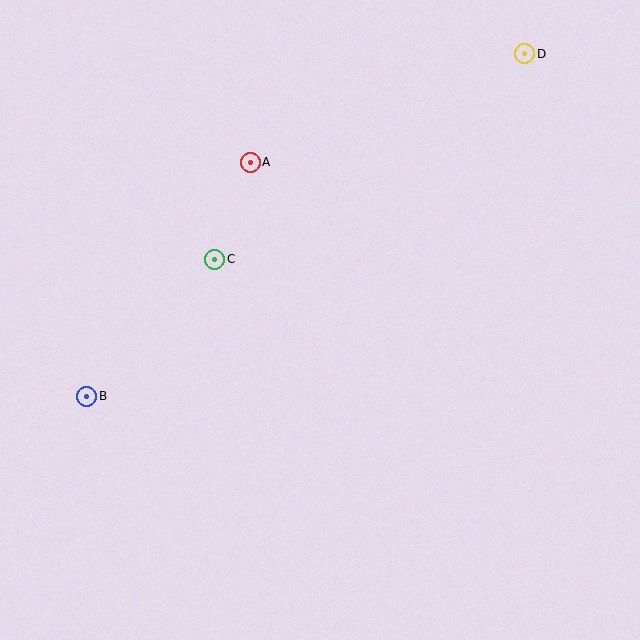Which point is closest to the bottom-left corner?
Point B is closest to the bottom-left corner.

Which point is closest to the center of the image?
Point C at (215, 259) is closest to the center.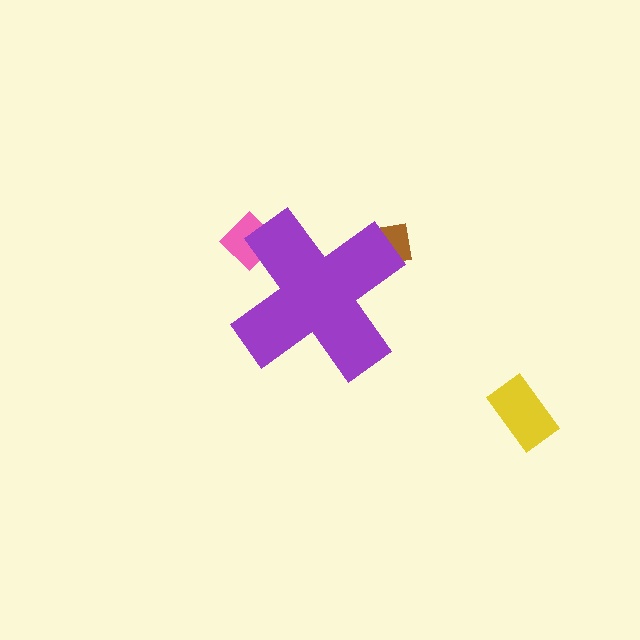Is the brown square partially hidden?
Yes, the brown square is partially hidden behind the purple cross.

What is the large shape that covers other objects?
A purple cross.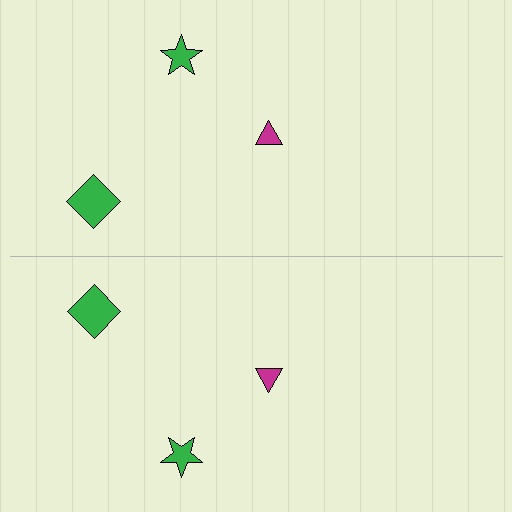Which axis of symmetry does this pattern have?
The pattern has a horizontal axis of symmetry running through the center of the image.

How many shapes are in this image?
There are 6 shapes in this image.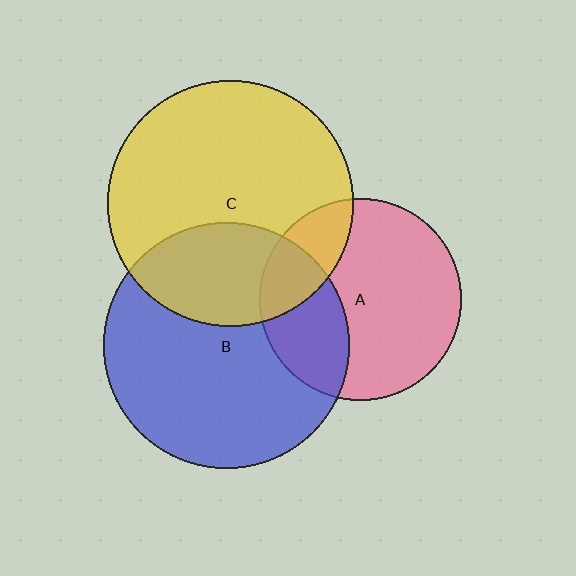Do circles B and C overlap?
Yes.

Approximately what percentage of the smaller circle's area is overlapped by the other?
Approximately 30%.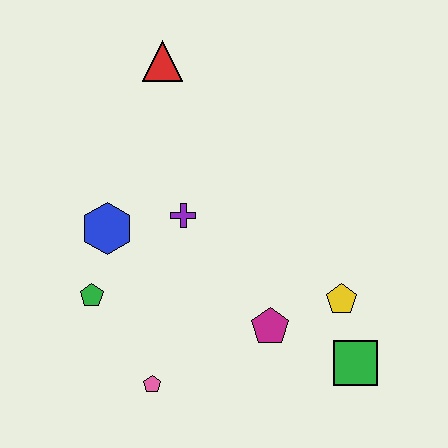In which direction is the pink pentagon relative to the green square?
The pink pentagon is to the left of the green square.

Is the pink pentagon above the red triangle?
No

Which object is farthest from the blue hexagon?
The green square is farthest from the blue hexagon.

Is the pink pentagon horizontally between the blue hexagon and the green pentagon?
No